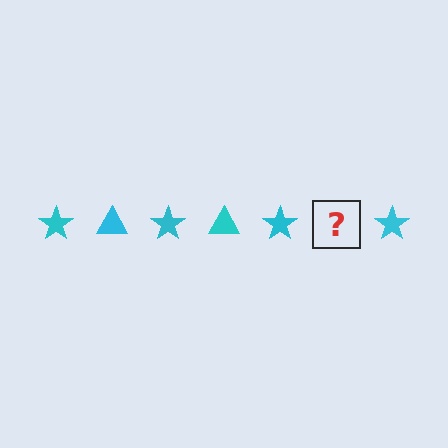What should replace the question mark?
The question mark should be replaced with a cyan triangle.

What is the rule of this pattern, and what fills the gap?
The rule is that the pattern cycles through star, triangle shapes in cyan. The gap should be filled with a cyan triangle.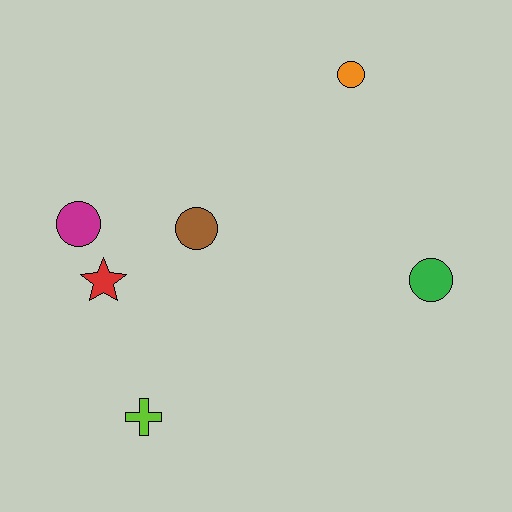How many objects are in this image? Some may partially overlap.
There are 6 objects.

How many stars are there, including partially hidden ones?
There is 1 star.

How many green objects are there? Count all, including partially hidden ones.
There is 1 green object.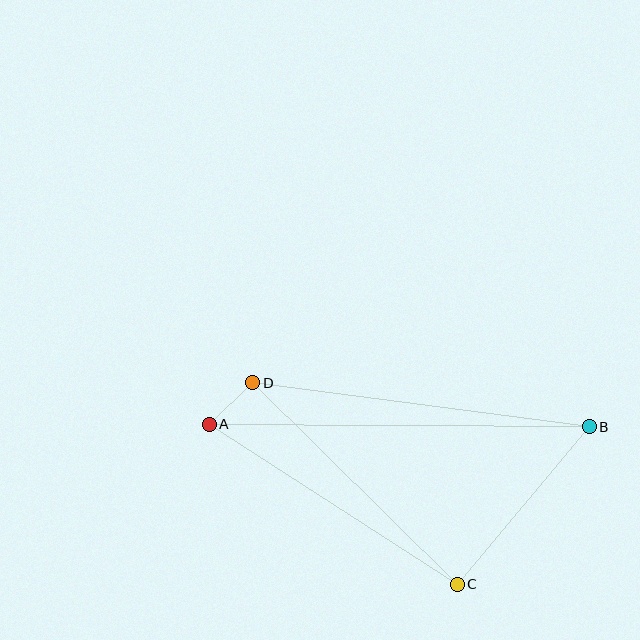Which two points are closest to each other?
Points A and D are closest to each other.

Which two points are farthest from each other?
Points A and B are farthest from each other.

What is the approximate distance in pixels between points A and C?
The distance between A and C is approximately 295 pixels.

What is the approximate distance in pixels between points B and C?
The distance between B and C is approximately 206 pixels.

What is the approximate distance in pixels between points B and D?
The distance between B and D is approximately 340 pixels.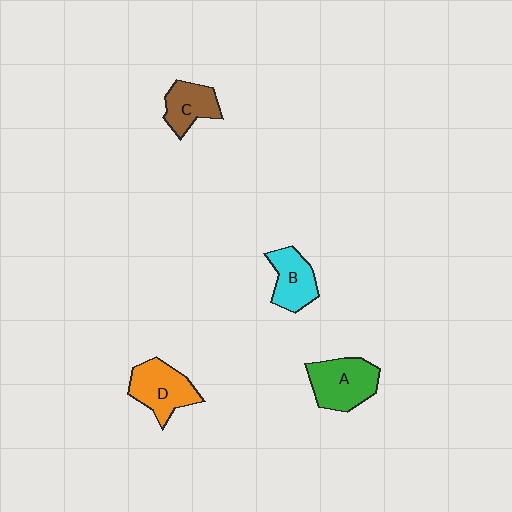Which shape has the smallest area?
Shape C (brown).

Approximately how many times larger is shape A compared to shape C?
Approximately 1.4 times.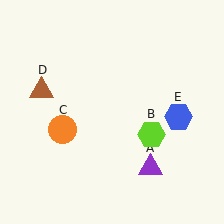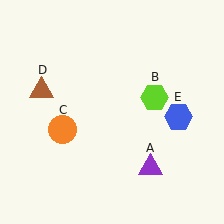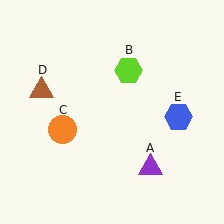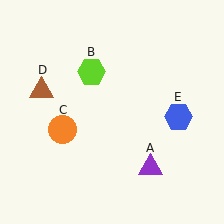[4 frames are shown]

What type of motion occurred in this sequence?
The lime hexagon (object B) rotated counterclockwise around the center of the scene.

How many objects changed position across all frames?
1 object changed position: lime hexagon (object B).